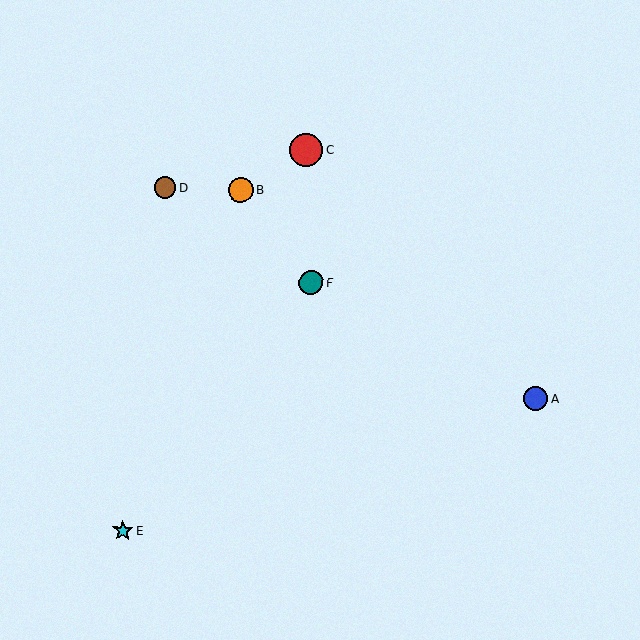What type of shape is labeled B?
Shape B is an orange circle.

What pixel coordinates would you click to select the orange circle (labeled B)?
Click at (240, 190) to select the orange circle B.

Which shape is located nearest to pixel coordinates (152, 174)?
The brown circle (labeled D) at (165, 188) is nearest to that location.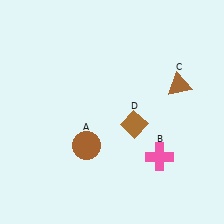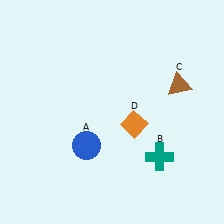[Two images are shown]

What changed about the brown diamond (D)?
In Image 1, D is brown. In Image 2, it changed to orange.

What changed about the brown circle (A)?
In Image 1, A is brown. In Image 2, it changed to blue.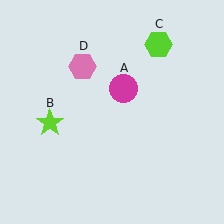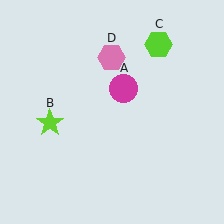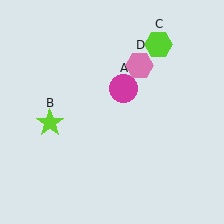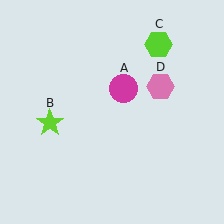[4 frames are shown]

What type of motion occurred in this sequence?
The pink hexagon (object D) rotated clockwise around the center of the scene.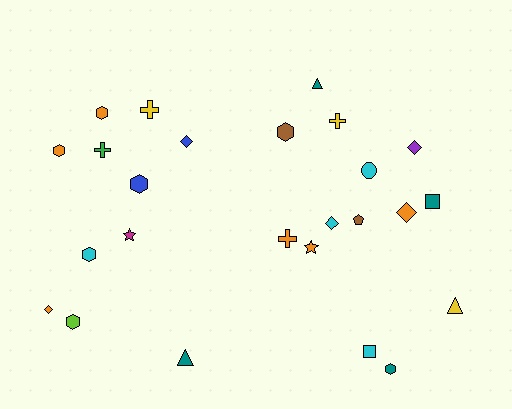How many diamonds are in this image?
There are 5 diamonds.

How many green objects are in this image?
There is 1 green object.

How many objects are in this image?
There are 25 objects.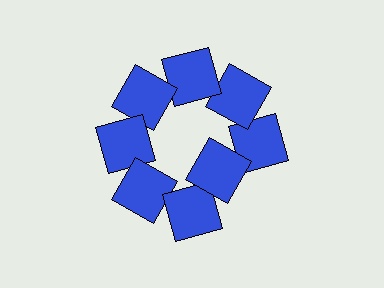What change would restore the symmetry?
The symmetry would be restored by moving it outward, back onto the ring so that all 8 squares sit at equal angles and equal distance from the center.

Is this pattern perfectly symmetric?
No. The 8 blue squares are arranged in a ring, but one element near the 4 o'clock position is pulled inward toward the center, breaking the 8-fold rotational symmetry.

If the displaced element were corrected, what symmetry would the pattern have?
It would have 8-fold rotational symmetry — the pattern would map onto itself every 45 degrees.